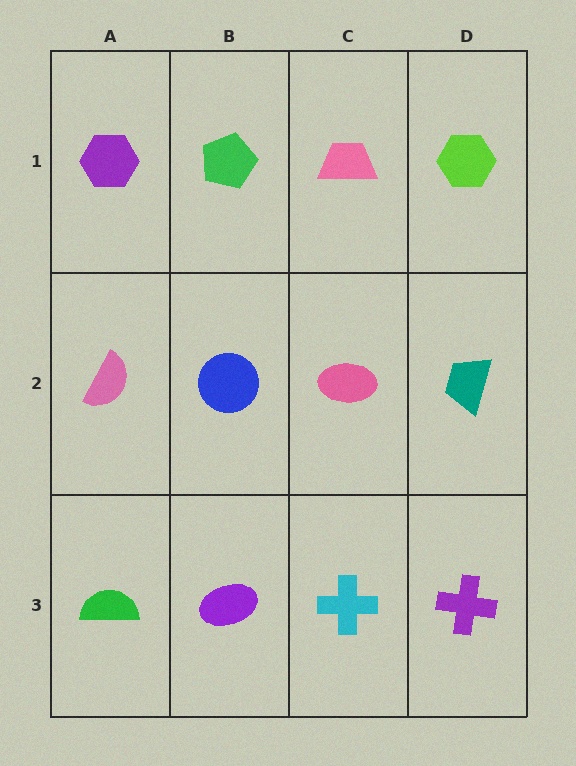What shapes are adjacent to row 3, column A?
A pink semicircle (row 2, column A), a purple ellipse (row 3, column B).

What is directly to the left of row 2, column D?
A pink ellipse.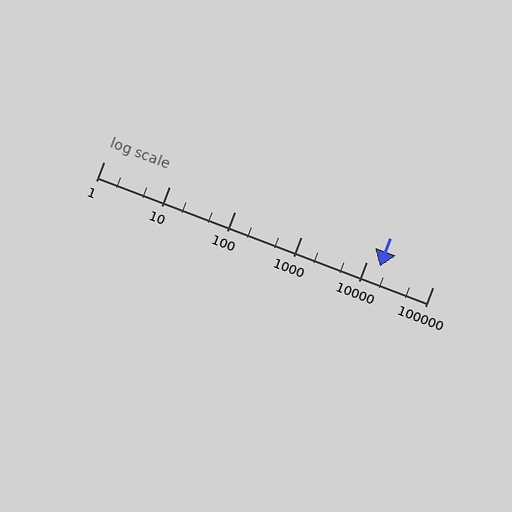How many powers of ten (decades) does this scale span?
The scale spans 5 decades, from 1 to 100000.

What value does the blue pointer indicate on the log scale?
The pointer indicates approximately 16000.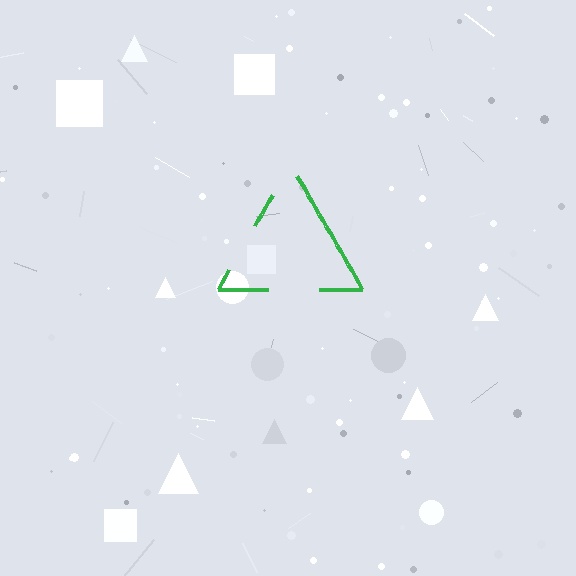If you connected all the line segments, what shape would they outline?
They would outline a triangle.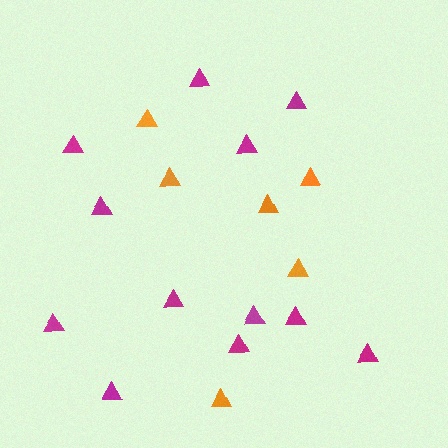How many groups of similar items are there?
There are 2 groups: one group of magenta triangles (12) and one group of orange triangles (6).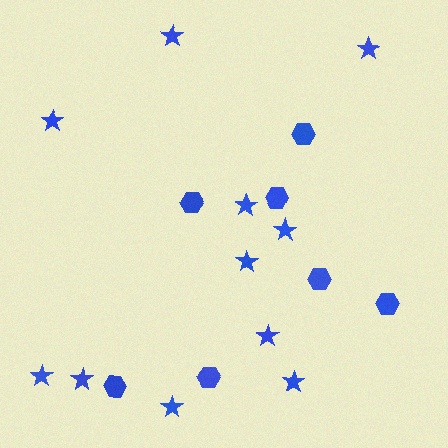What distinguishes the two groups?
There are 2 groups: one group of hexagons (7) and one group of stars (11).